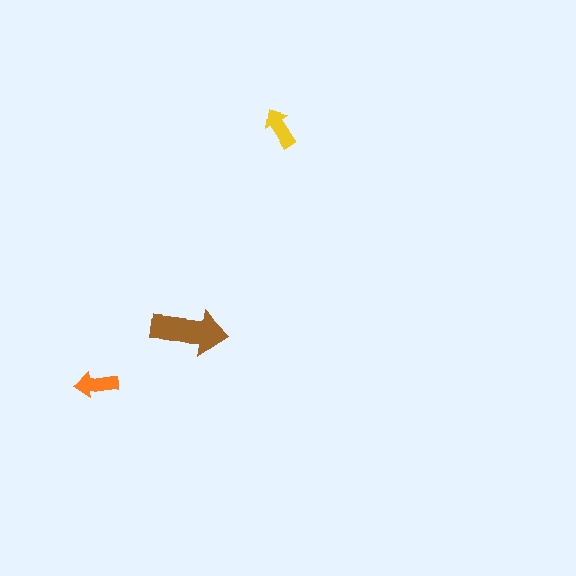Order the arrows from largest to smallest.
the brown one, the orange one, the yellow one.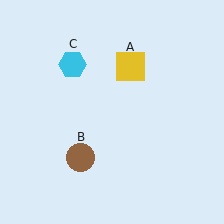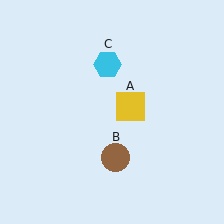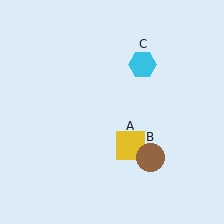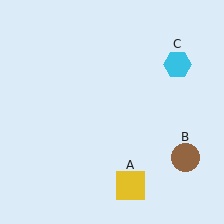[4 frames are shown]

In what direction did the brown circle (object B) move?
The brown circle (object B) moved right.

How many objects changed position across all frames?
3 objects changed position: yellow square (object A), brown circle (object B), cyan hexagon (object C).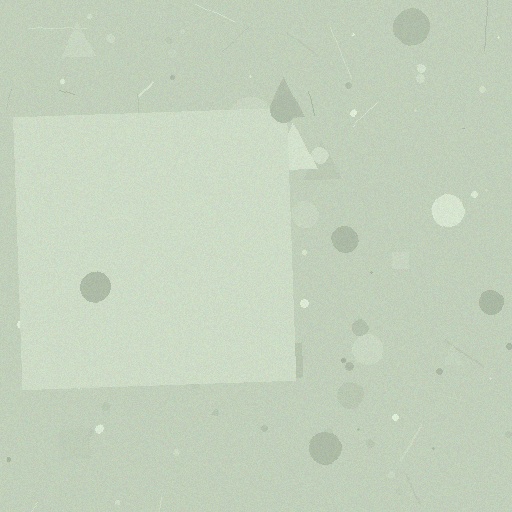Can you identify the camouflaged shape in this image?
The camouflaged shape is a square.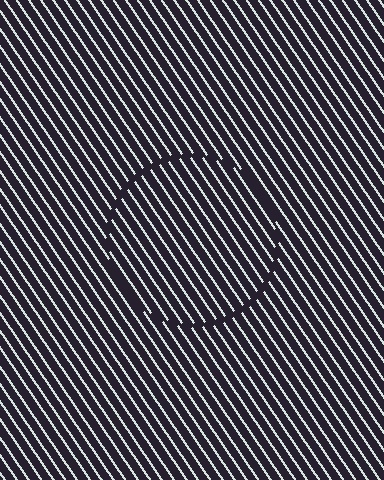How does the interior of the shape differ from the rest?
The interior of the shape contains the same grating, shifted by half a period — the contour is defined by the phase discontinuity where line-ends from the inner and outer gratings abut.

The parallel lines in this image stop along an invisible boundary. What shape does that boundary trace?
An illusory circle. The interior of the shape contains the same grating, shifted by half a period — the contour is defined by the phase discontinuity where line-ends from the inner and outer gratings abut.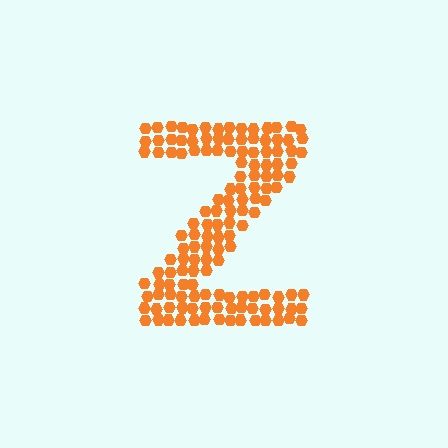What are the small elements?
The small elements are hexagons.